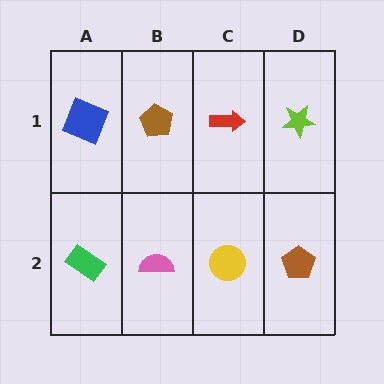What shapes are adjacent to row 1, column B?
A pink semicircle (row 2, column B), a blue square (row 1, column A), a red arrow (row 1, column C).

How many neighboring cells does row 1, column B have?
3.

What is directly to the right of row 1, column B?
A red arrow.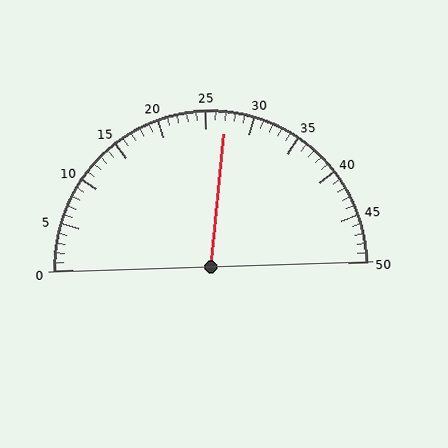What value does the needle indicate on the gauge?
The needle indicates approximately 27.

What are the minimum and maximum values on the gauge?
The gauge ranges from 0 to 50.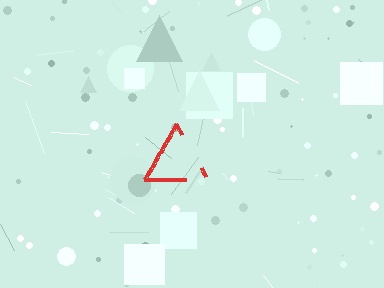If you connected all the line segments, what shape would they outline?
They would outline a triangle.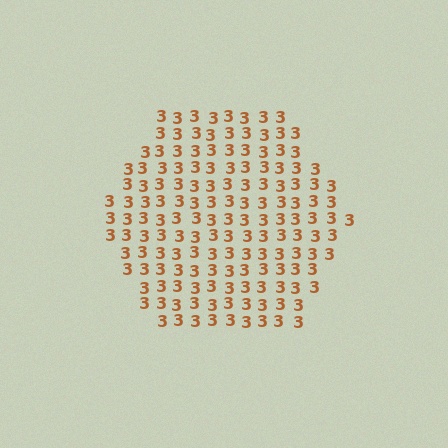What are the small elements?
The small elements are digit 3's.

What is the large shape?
The large shape is a hexagon.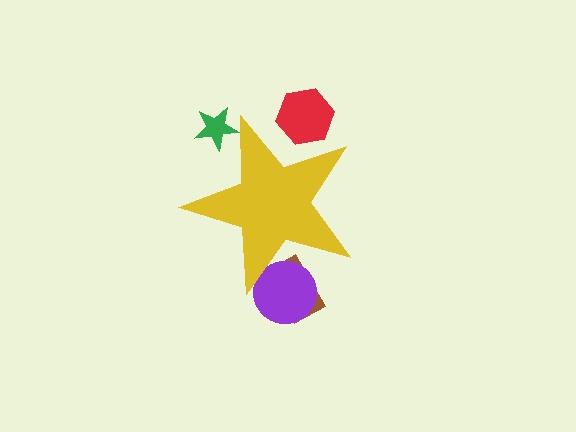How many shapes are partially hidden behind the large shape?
4 shapes are partially hidden.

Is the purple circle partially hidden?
Yes, the purple circle is partially hidden behind the yellow star.